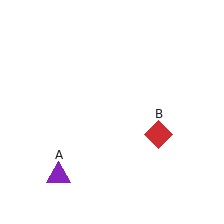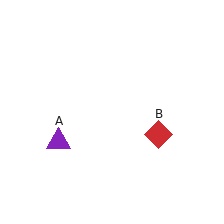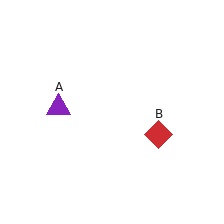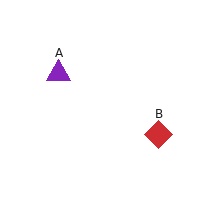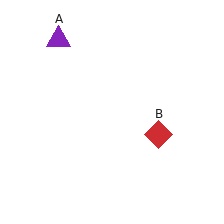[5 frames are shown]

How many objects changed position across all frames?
1 object changed position: purple triangle (object A).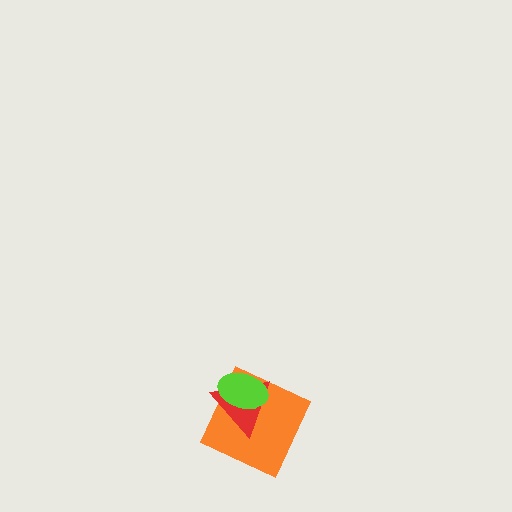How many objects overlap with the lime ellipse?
2 objects overlap with the lime ellipse.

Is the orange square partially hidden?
Yes, it is partially covered by another shape.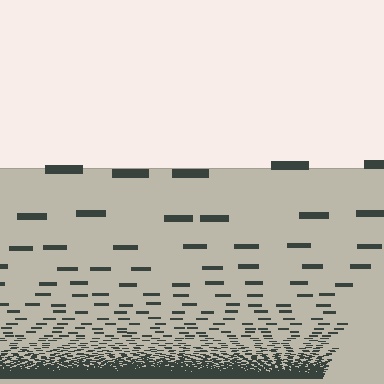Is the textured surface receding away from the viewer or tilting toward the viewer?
The surface appears to tilt toward the viewer. Texture elements get larger and sparser toward the top.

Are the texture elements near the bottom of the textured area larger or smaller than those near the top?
Smaller. The gradient is inverted — elements near the bottom are smaller and denser.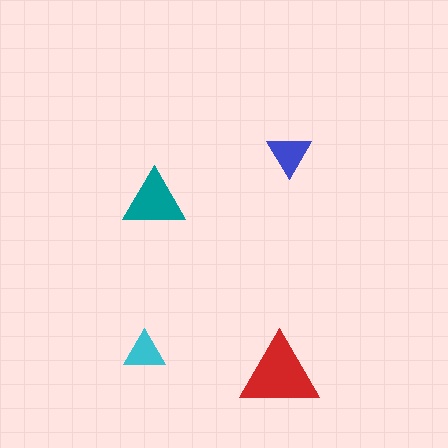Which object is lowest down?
The red triangle is bottommost.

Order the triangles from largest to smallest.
the red one, the teal one, the blue one, the cyan one.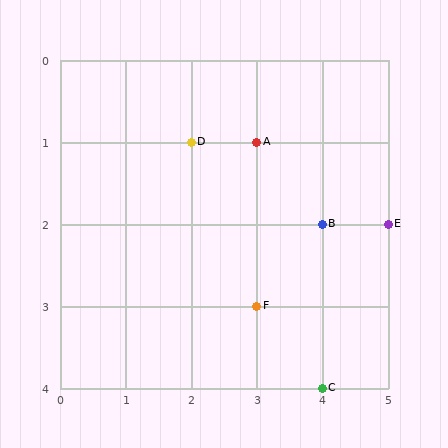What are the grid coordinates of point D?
Point D is at grid coordinates (2, 1).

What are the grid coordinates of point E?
Point E is at grid coordinates (5, 2).